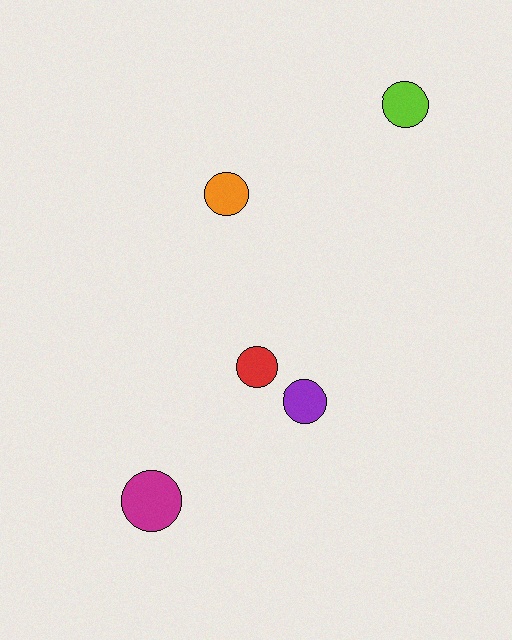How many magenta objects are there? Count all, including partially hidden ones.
There is 1 magenta object.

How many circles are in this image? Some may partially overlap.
There are 5 circles.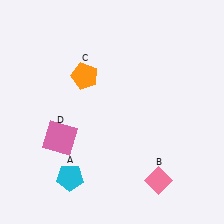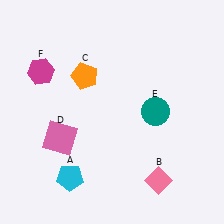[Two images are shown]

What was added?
A teal circle (E), a magenta hexagon (F) were added in Image 2.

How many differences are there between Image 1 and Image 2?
There are 2 differences between the two images.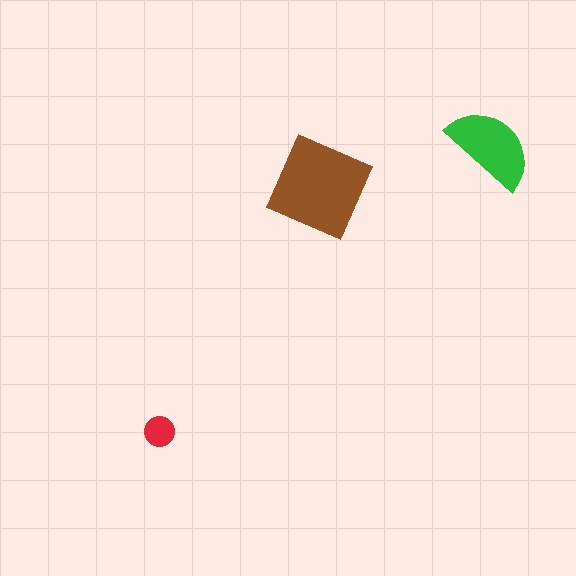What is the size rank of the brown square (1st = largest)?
1st.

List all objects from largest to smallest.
The brown square, the green semicircle, the red circle.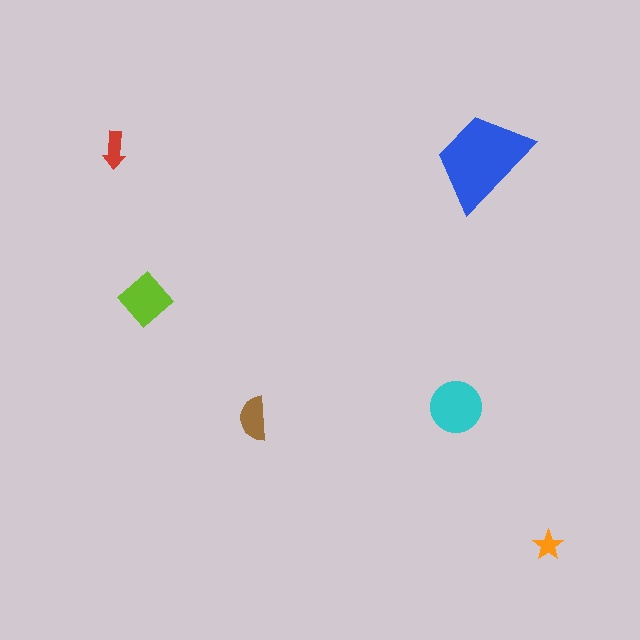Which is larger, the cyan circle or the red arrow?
The cyan circle.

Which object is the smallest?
The orange star.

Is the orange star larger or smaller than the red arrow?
Smaller.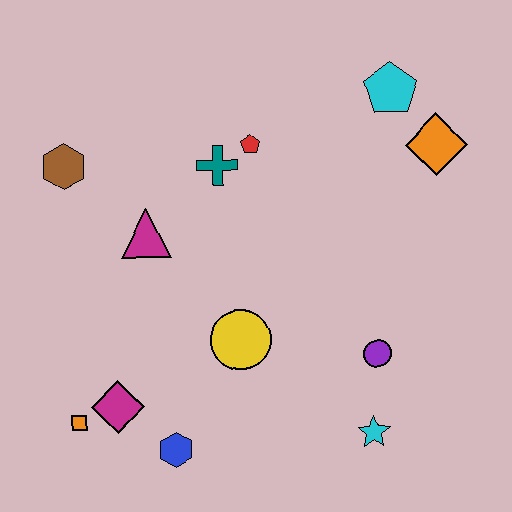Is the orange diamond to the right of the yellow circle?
Yes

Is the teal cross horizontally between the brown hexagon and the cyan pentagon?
Yes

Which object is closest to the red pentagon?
The teal cross is closest to the red pentagon.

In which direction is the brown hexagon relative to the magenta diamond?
The brown hexagon is above the magenta diamond.